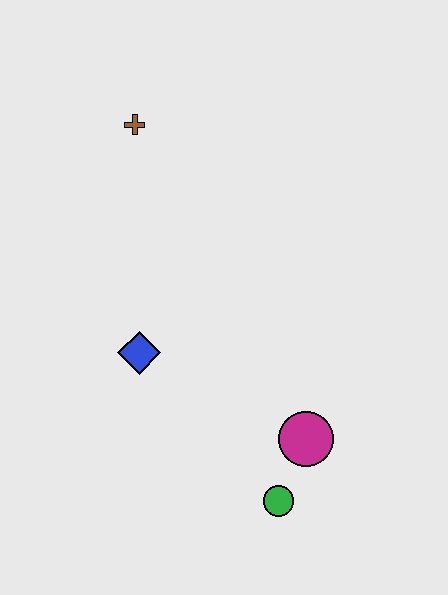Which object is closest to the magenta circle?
The green circle is closest to the magenta circle.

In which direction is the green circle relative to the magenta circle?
The green circle is below the magenta circle.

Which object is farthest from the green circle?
The brown cross is farthest from the green circle.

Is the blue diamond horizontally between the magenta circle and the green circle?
No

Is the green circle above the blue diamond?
No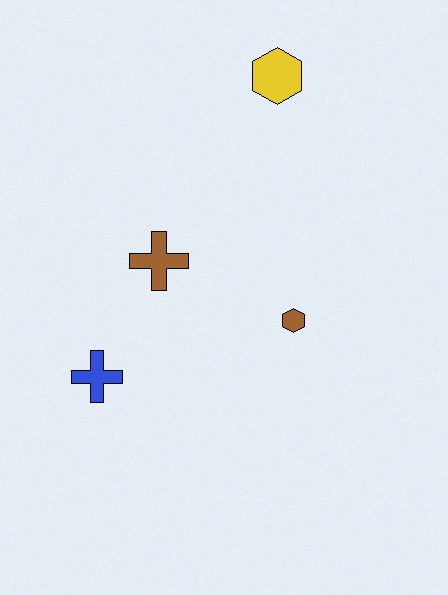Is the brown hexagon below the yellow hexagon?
Yes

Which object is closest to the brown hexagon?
The brown cross is closest to the brown hexagon.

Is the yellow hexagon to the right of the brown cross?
Yes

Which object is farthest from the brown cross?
The yellow hexagon is farthest from the brown cross.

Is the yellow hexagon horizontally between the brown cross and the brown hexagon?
Yes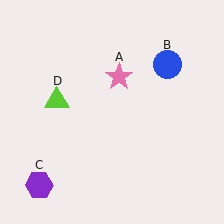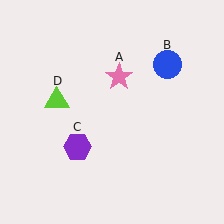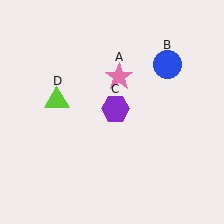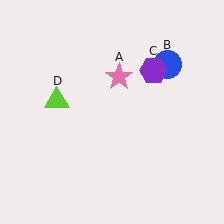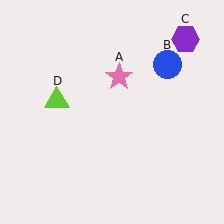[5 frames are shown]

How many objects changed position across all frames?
1 object changed position: purple hexagon (object C).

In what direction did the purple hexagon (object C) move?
The purple hexagon (object C) moved up and to the right.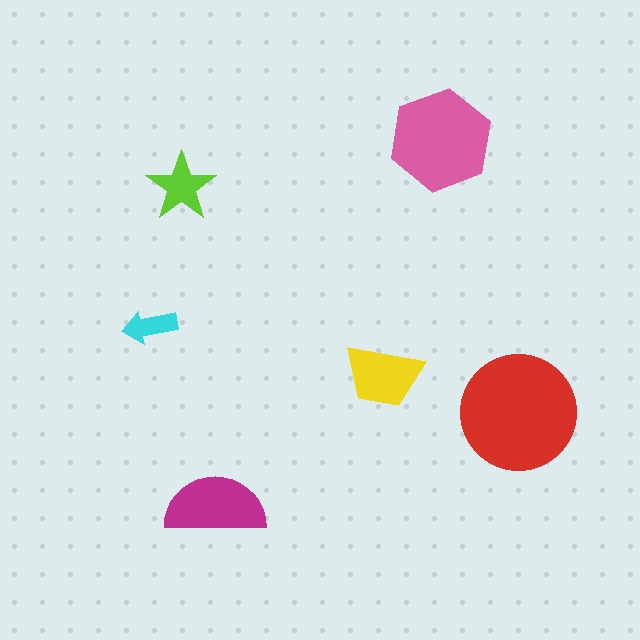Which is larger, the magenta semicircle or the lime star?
The magenta semicircle.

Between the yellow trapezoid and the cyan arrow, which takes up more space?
The yellow trapezoid.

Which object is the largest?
The red circle.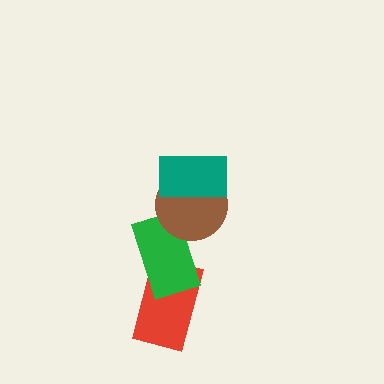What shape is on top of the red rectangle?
The green rectangle is on top of the red rectangle.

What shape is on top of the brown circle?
The teal rectangle is on top of the brown circle.